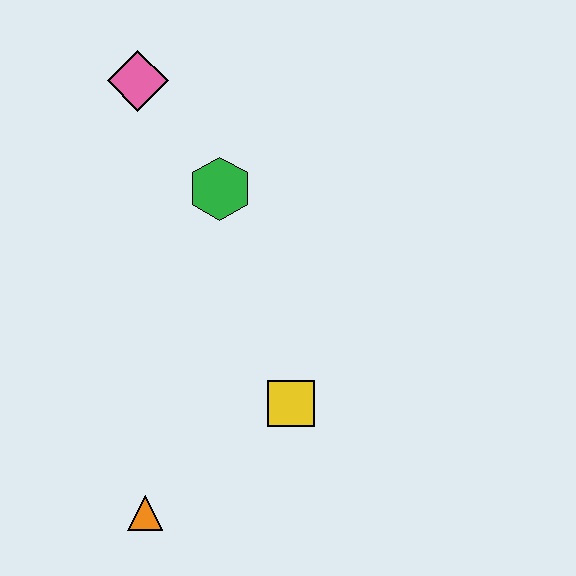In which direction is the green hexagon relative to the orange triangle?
The green hexagon is above the orange triangle.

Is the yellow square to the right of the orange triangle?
Yes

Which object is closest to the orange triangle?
The yellow square is closest to the orange triangle.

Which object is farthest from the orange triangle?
The pink diamond is farthest from the orange triangle.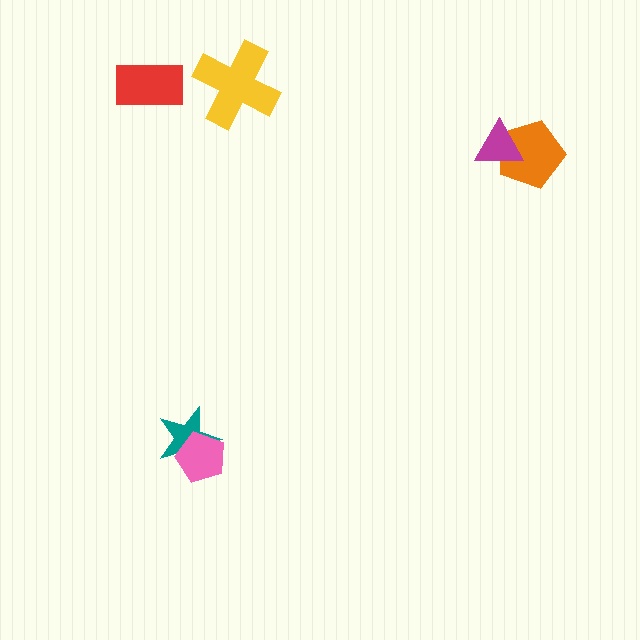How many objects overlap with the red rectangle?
0 objects overlap with the red rectangle.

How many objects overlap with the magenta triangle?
1 object overlaps with the magenta triangle.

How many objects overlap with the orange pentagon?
1 object overlaps with the orange pentagon.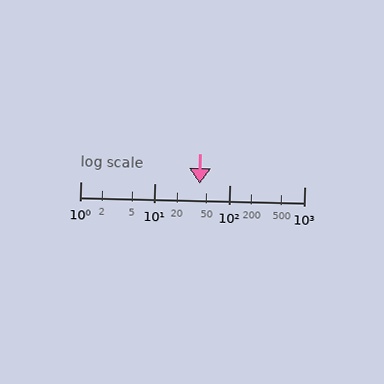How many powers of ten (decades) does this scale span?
The scale spans 3 decades, from 1 to 1000.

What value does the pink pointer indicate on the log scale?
The pointer indicates approximately 40.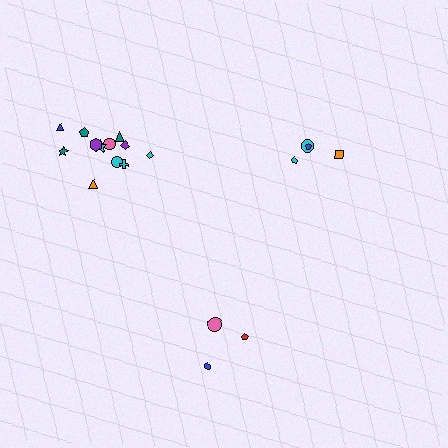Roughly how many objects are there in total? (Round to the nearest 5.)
Roughly 20 objects in total.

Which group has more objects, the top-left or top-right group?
The top-left group.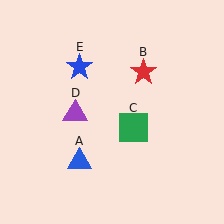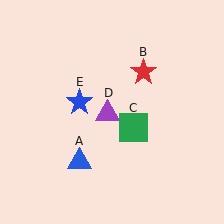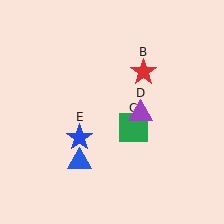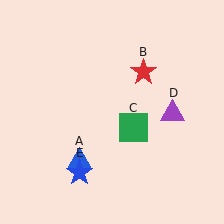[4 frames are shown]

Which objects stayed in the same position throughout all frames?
Blue triangle (object A) and red star (object B) and green square (object C) remained stationary.